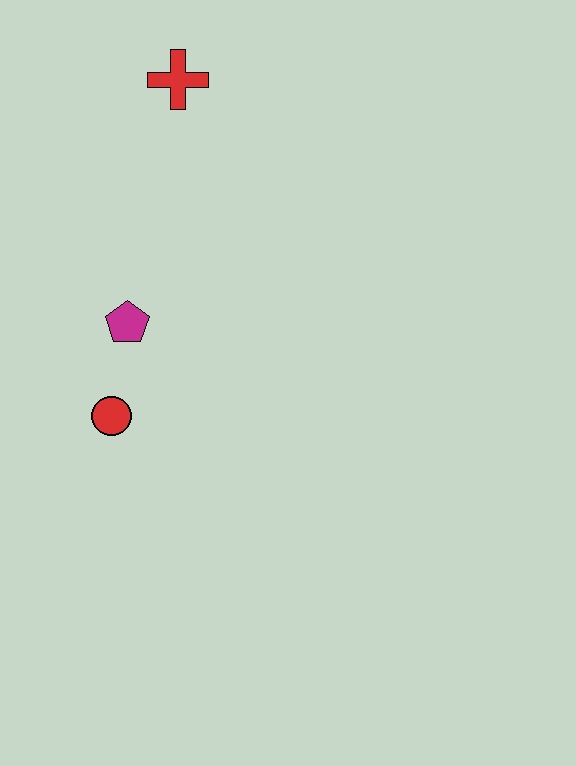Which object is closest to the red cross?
The magenta pentagon is closest to the red cross.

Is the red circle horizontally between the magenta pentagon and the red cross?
No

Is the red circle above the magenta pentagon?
No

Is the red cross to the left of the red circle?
No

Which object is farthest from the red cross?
The red circle is farthest from the red cross.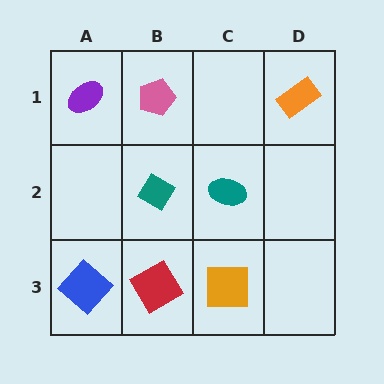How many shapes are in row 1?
3 shapes.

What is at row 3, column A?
A blue diamond.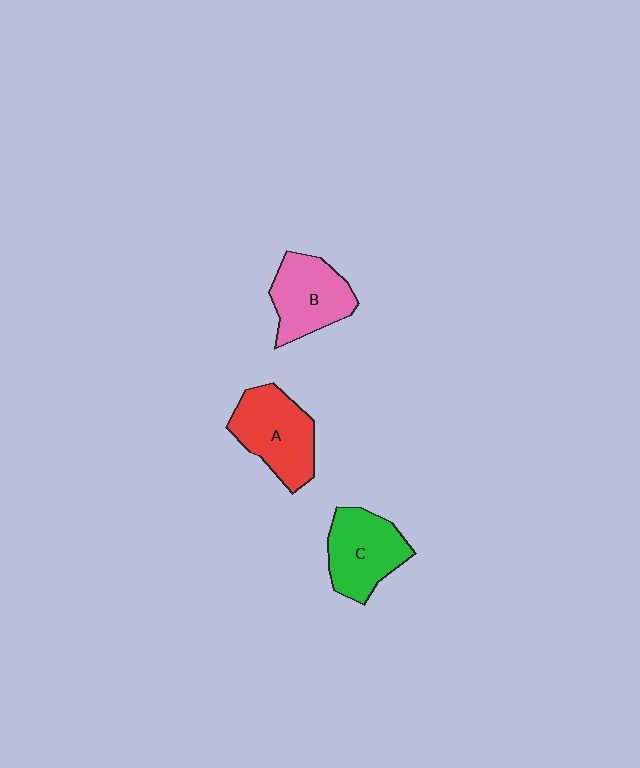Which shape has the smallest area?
Shape B (pink).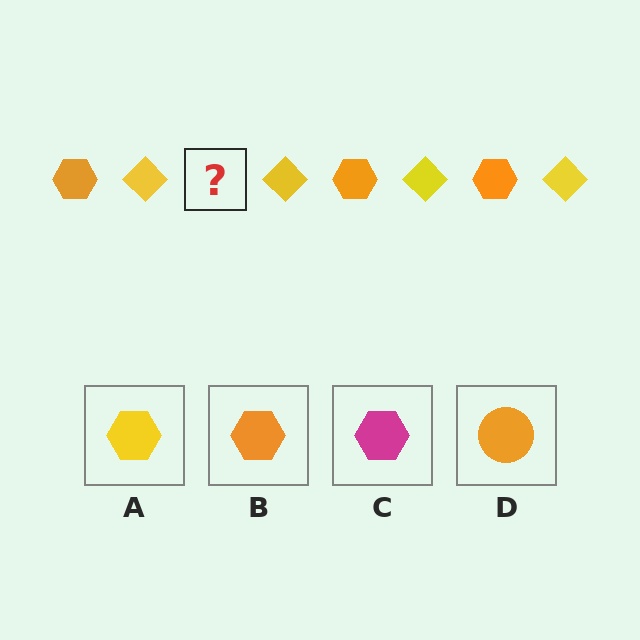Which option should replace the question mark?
Option B.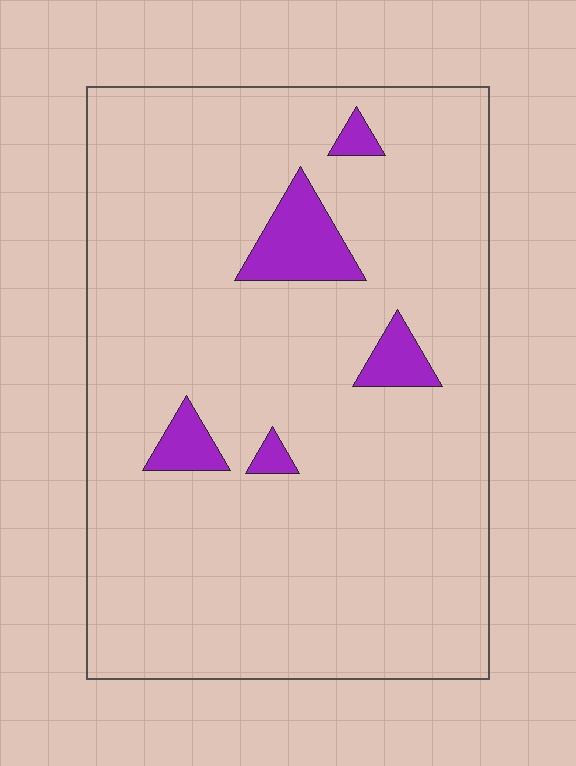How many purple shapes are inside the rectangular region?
5.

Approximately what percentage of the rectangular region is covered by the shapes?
Approximately 5%.